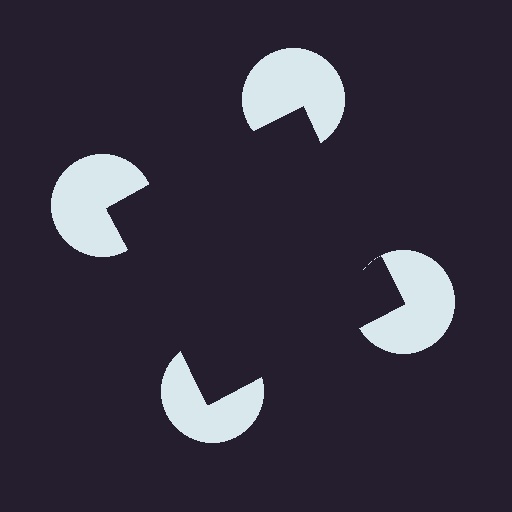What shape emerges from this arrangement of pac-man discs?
An illusory square — its edges are inferred from the aligned wedge cuts in the pac-man discs, not physically drawn.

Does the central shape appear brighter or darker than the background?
It typically appears slightly darker than the background, even though no actual brightness change is drawn.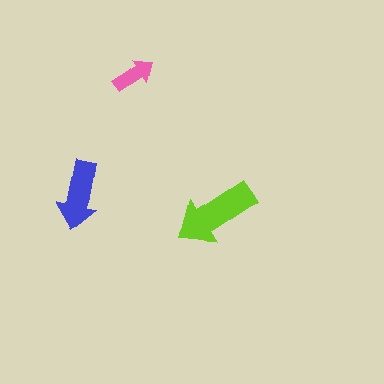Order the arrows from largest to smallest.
the lime one, the blue one, the pink one.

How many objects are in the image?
There are 3 objects in the image.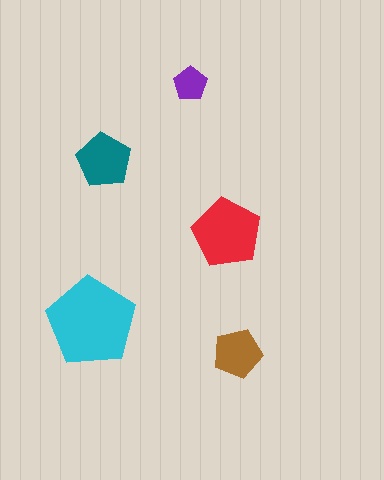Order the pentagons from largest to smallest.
the cyan one, the red one, the teal one, the brown one, the purple one.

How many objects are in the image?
There are 5 objects in the image.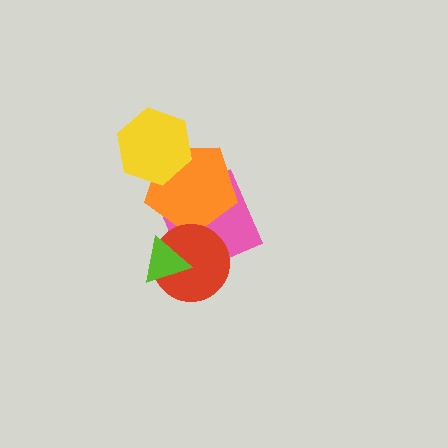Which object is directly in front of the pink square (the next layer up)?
The orange pentagon is directly in front of the pink square.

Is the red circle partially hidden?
Yes, it is partially covered by another shape.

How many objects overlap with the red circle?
3 objects overlap with the red circle.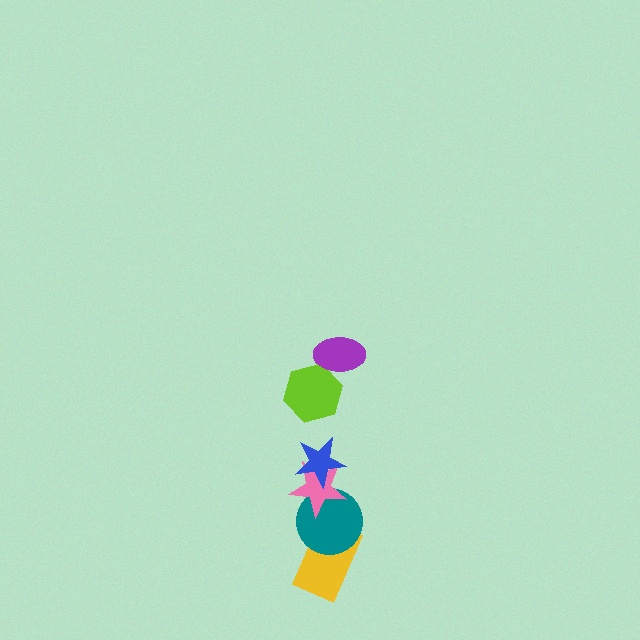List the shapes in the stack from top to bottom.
From top to bottom: the purple ellipse, the lime hexagon, the blue star, the pink star, the teal circle, the yellow rectangle.